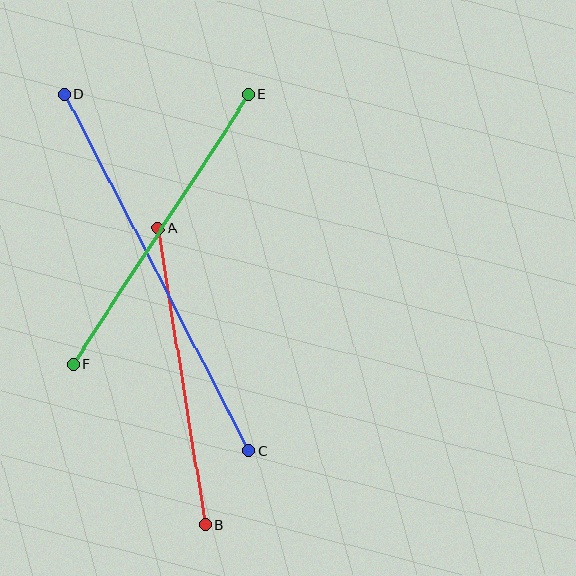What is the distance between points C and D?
The distance is approximately 402 pixels.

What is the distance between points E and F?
The distance is approximately 322 pixels.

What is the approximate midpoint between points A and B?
The midpoint is at approximately (182, 376) pixels.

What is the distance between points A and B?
The distance is approximately 300 pixels.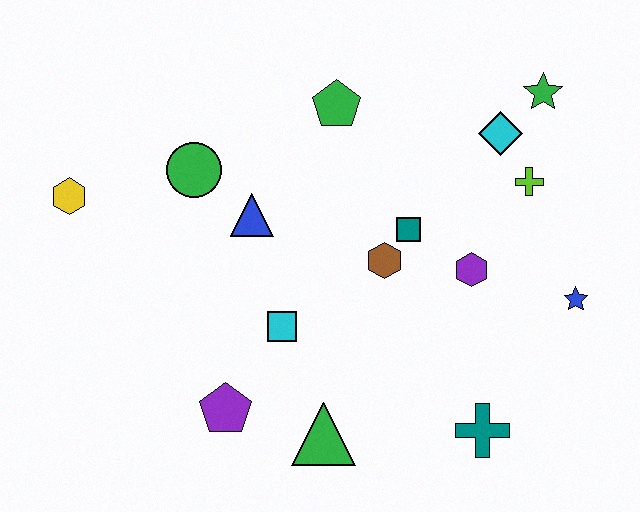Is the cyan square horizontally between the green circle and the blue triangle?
No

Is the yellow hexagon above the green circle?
No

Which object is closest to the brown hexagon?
The teal square is closest to the brown hexagon.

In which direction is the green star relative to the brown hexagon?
The green star is above the brown hexagon.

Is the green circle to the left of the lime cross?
Yes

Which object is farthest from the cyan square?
The green star is farthest from the cyan square.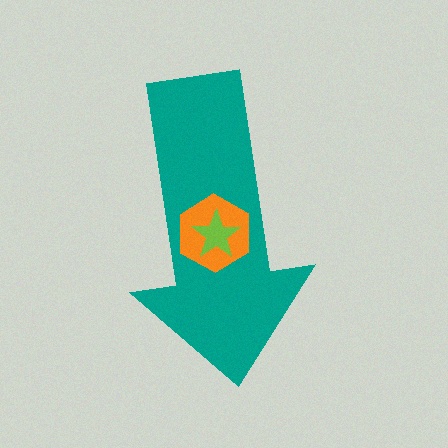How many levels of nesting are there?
3.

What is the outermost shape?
The teal arrow.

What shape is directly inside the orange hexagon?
The lime star.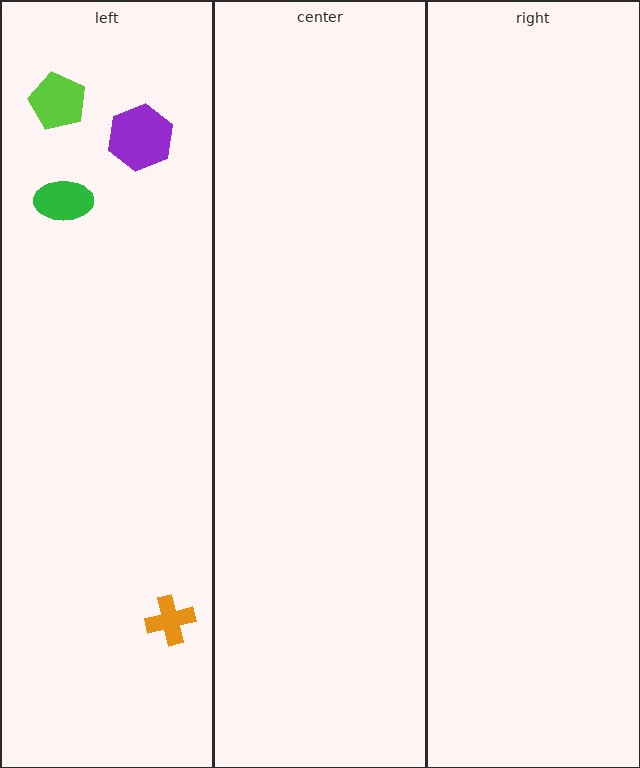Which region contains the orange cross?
The left region.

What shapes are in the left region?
The green ellipse, the purple hexagon, the lime pentagon, the orange cross.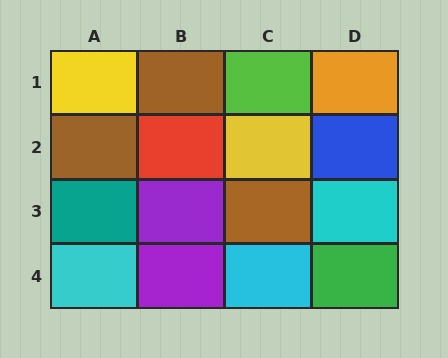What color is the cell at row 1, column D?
Orange.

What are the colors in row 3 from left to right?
Teal, purple, brown, cyan.